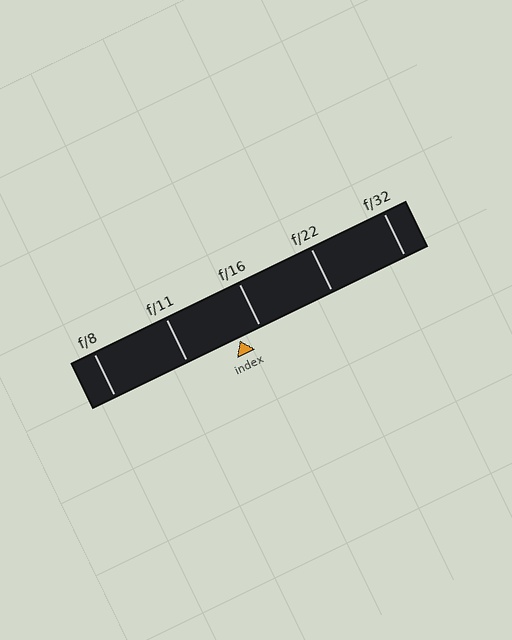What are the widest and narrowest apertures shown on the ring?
The widest aperture shown is f/8 and the narrowest is f/32.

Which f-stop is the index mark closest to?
The index mark is closest to f/16.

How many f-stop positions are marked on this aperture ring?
There are 5 f-stop positions marked.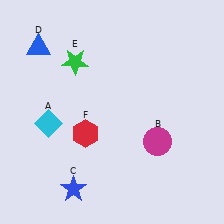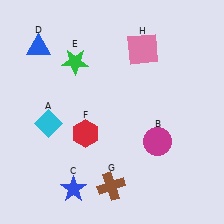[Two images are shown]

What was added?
A brown cross (G), a pink square (H) were added in Image 2.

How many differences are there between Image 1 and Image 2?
There are 2 differences between the two images.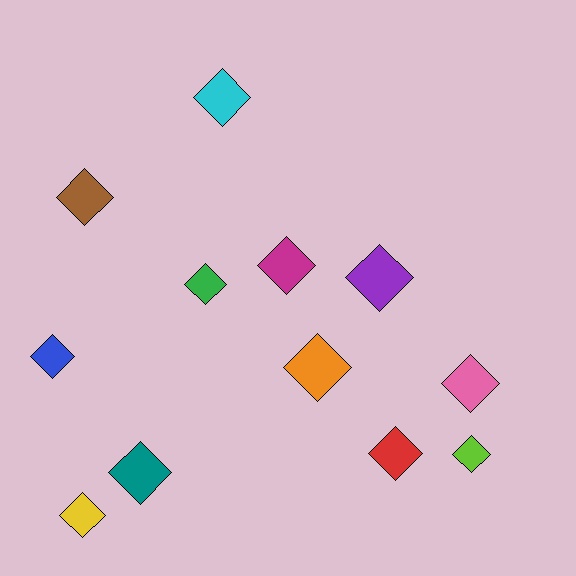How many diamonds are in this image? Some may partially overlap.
There are 12 diamonds.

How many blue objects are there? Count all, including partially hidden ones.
There is 1 blue object.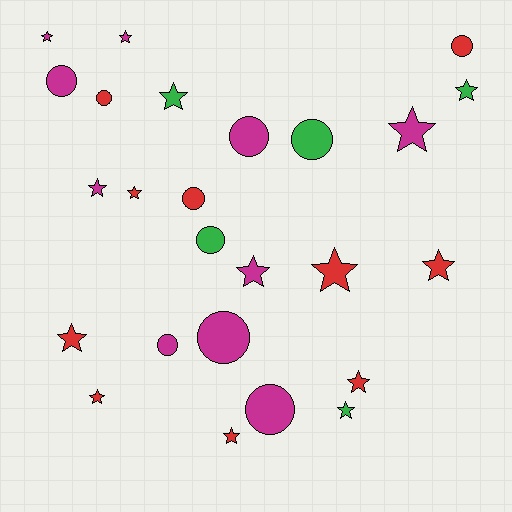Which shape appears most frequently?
Star, with 15 objects.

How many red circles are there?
There are 3 red circles.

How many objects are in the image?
There are 25 objects.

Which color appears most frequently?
Red, with 10 objects.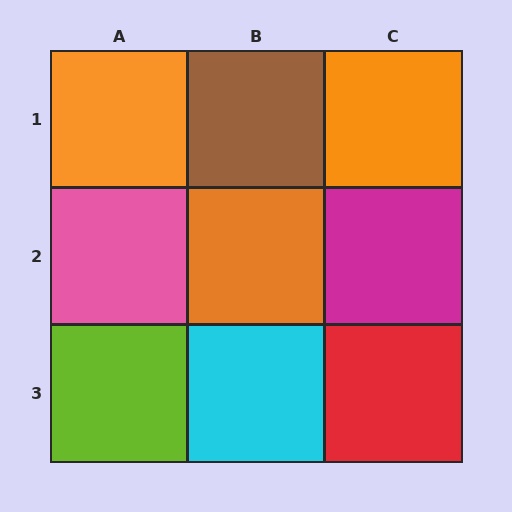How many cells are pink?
1 cell is pink.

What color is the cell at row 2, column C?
Magenta.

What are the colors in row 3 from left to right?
Lime, cyan, red.